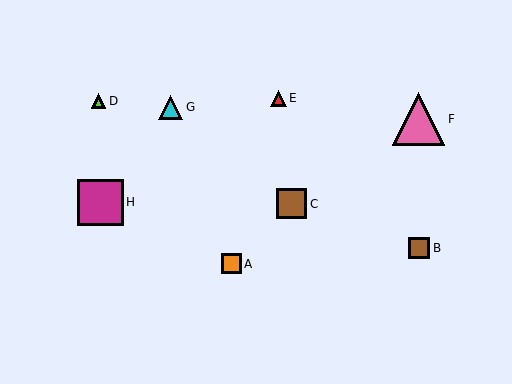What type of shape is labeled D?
Shape D is a lime triangle.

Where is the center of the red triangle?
The center of the red triangle is at (278, 98).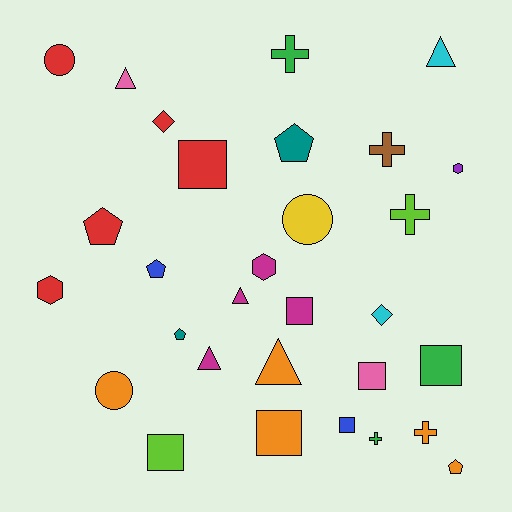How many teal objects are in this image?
There are 2 teal objects.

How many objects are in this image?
There are 30 objects.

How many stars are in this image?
There are no stars.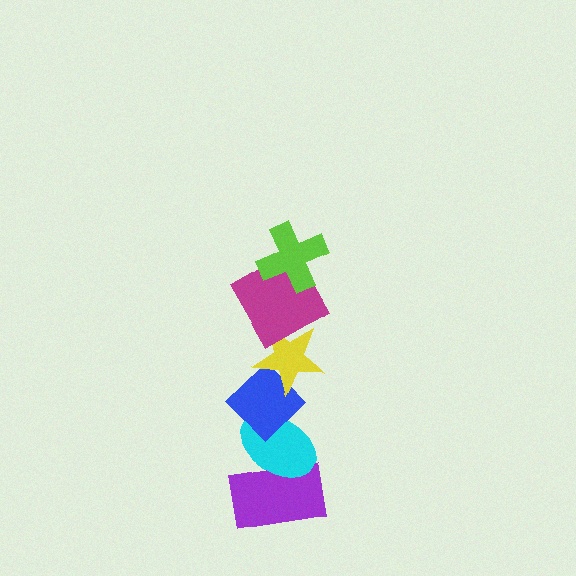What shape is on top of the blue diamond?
The yellow star is on top of the blue diamond.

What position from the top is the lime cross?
The lime cross is 1st from the top.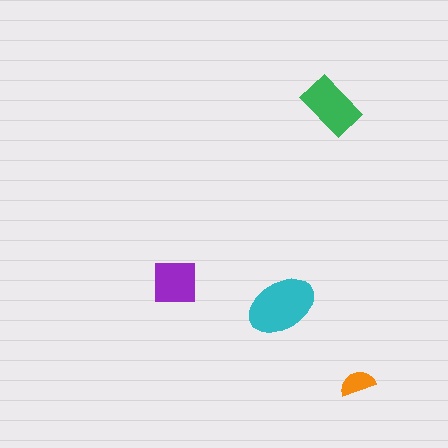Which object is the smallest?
The orange semicircle.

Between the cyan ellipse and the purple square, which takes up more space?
The cyan ellipse.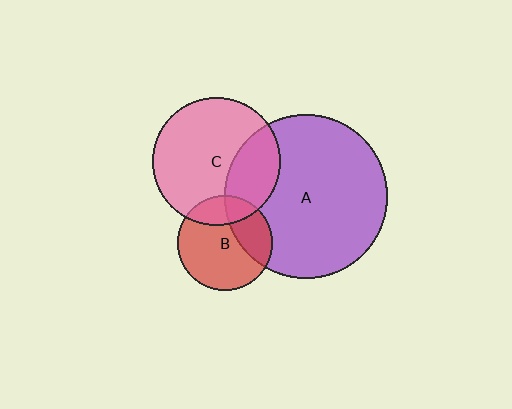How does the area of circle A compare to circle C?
Approximately 1.6 times.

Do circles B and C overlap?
Yes.